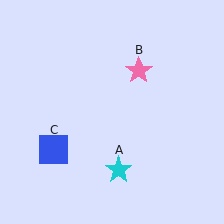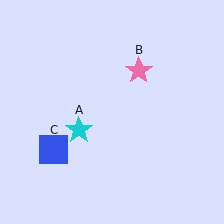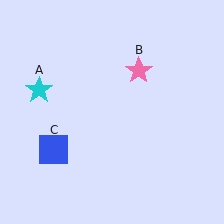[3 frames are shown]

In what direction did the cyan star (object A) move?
The cyan star (object A) moved up and to the left.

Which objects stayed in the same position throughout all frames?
Pink star (object B) and blue square (object C) remained stationary.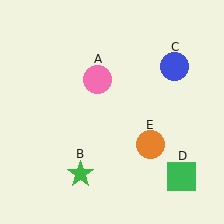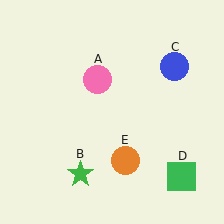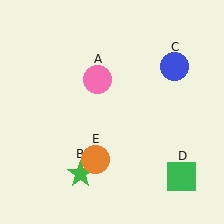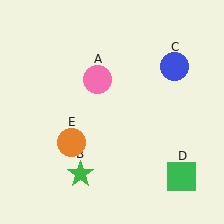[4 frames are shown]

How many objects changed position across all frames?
1 object changed position: orange circle (object E).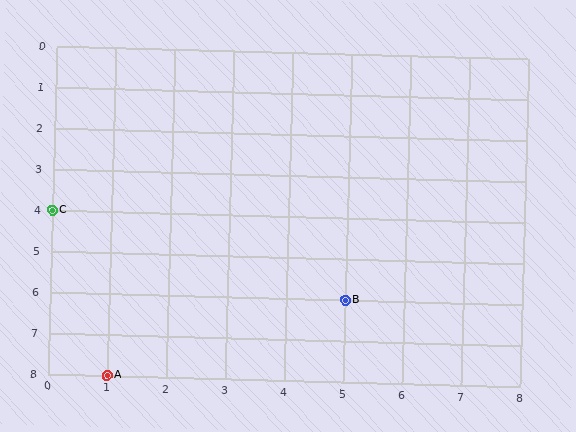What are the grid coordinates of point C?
Point C is at grid coordinates (0, 4).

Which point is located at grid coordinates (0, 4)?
Point C is at (0, 4).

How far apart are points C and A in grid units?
Points C and A are 1 column and 4 rows apart (about 4.1 grid units diagonally).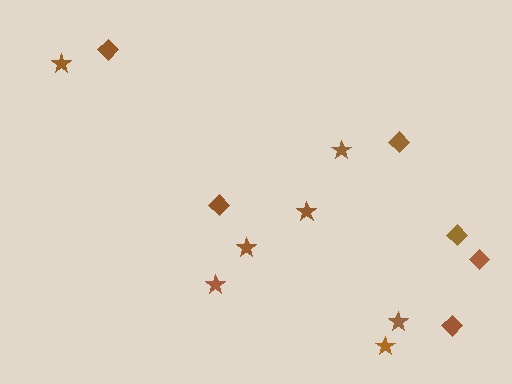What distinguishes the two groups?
There are 2 groups: one group of diamonds (6) and one group of stars (7).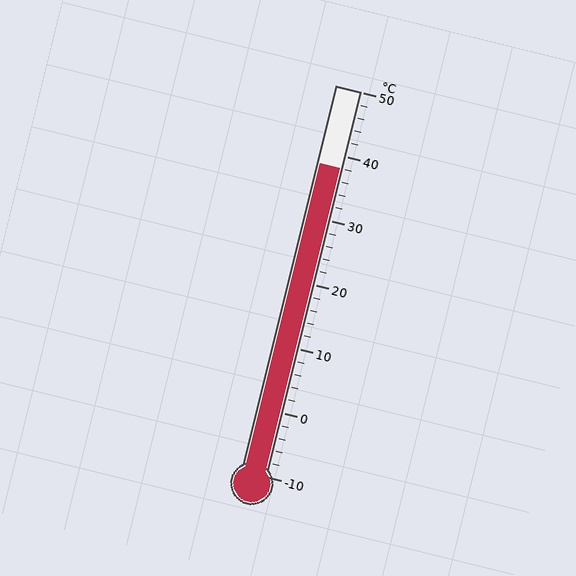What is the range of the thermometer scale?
The thermometer scale ranges from -10°C to 50°C.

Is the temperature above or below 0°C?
The temperature is above 0°C.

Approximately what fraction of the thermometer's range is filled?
The thermometer is filled to approximately 80% of its range.